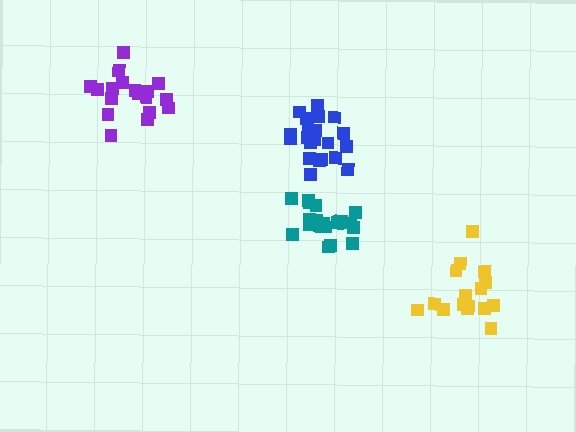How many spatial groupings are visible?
There are 4 spatial groupings.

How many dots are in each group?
Group 1: 21 dots, Group 2: 21 dots, Group 3: 16 dots, Group 4: 18 dots (76 total).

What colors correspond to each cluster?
The clusters are colored: blue, teal, yellow, purple.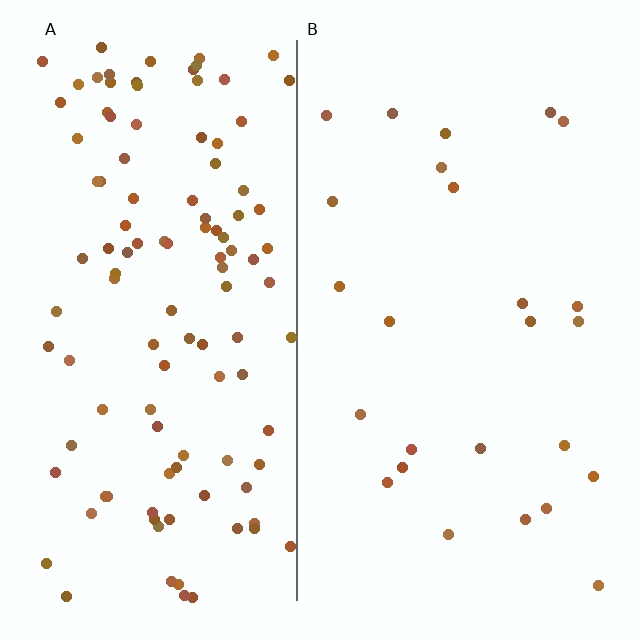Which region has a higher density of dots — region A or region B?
A (the left).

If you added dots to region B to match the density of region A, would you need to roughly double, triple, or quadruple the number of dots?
Approximately quadruple.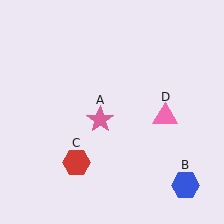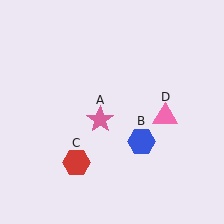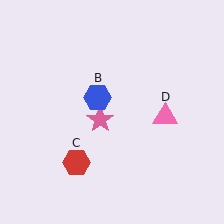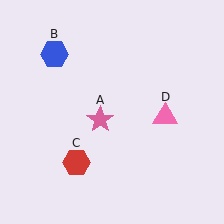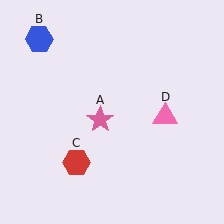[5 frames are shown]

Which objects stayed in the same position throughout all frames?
Pink star (object A) and red hexagon (object C) and pink triangle (object D) remained stationary.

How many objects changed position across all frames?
1 object changed position: blue hexagon (object B).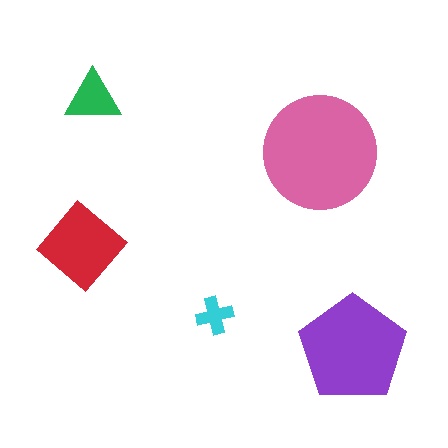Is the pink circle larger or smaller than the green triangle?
Larger.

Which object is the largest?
The pink circle.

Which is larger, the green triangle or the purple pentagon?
The purple pentagon.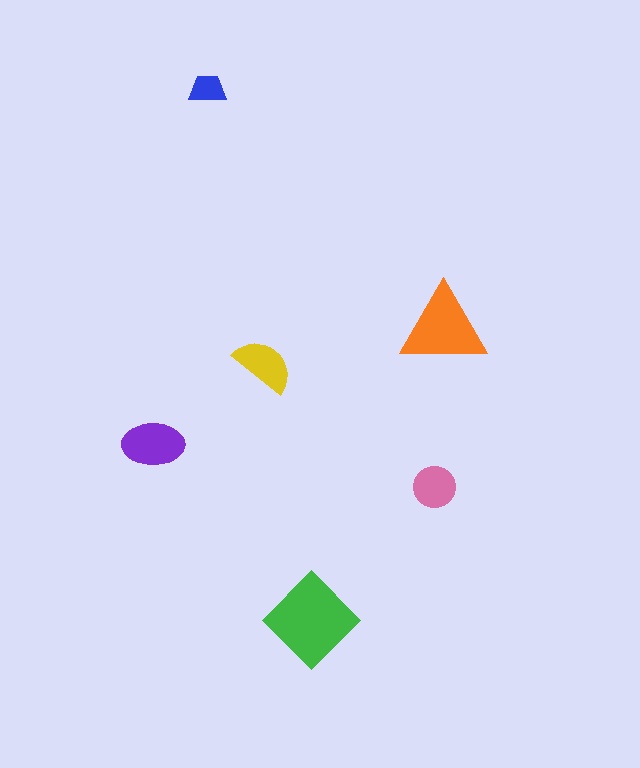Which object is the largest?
The green diamond.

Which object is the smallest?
The blue trapezoid.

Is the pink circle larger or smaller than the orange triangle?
Smaller.